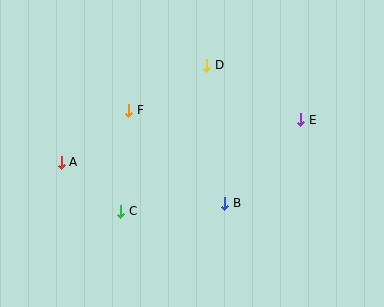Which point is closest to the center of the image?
Point B at (225, 204) is closest to the center.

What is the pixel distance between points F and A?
The distance between F and A is 85 pixels.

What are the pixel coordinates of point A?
Point A is at (61, 162).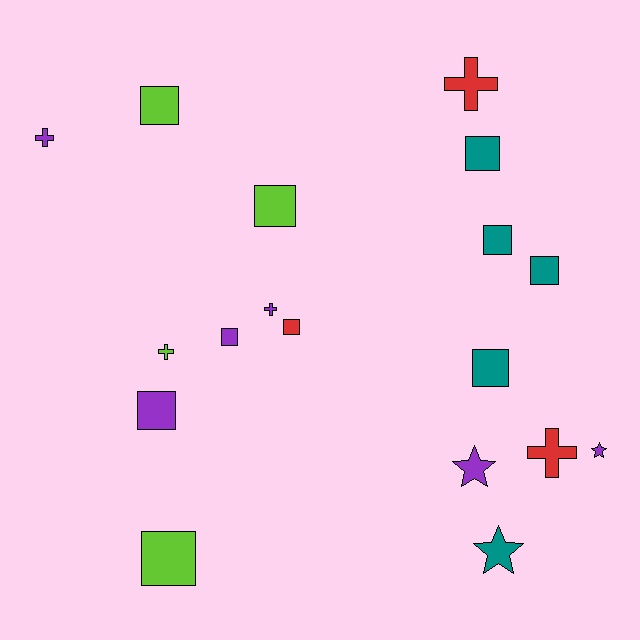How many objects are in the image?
There are 18 objects.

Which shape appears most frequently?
Square, with 10 objects.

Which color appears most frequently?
Purple, with 6 objects.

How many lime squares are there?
There are 3 lime squares.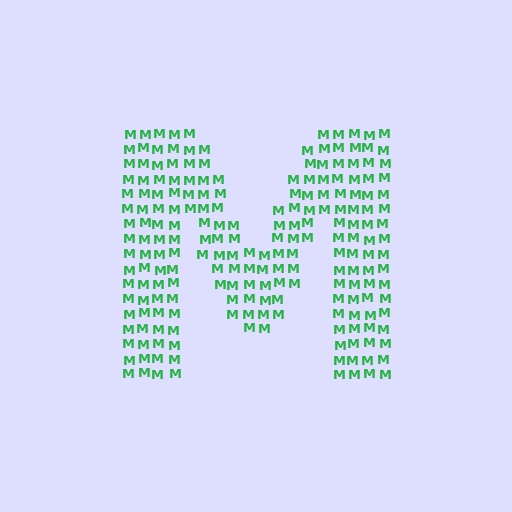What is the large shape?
The large shape is the letter M.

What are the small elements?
The small elements are letter M's.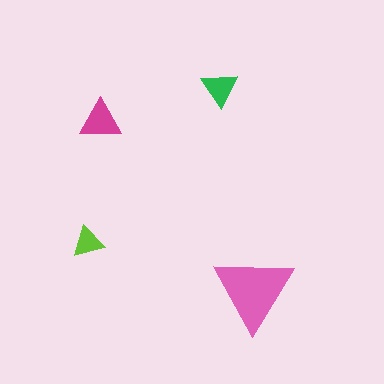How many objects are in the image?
There are 4 objects in the image.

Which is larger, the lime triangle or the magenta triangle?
The magenta one.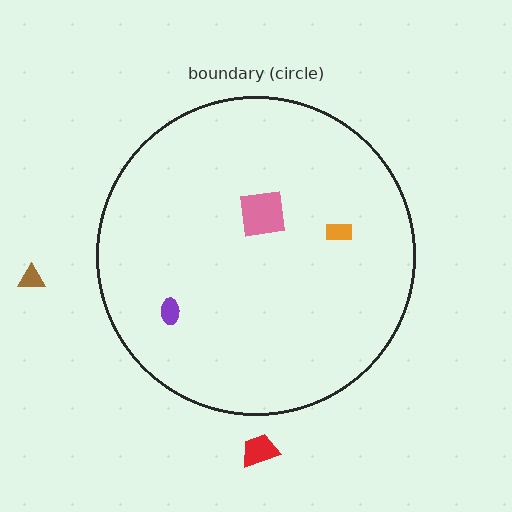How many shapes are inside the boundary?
3 inside, 2 outside.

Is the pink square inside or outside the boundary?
Inside.